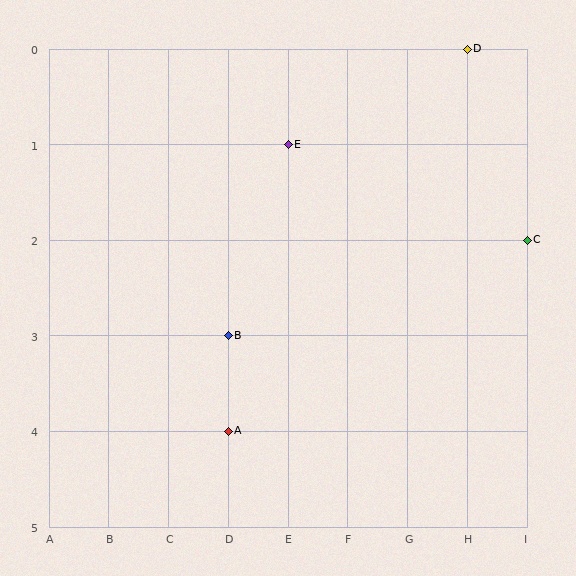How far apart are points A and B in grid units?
Points A and B are 1 row apart.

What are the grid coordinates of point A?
Point A is at grid coordinates (D, 4).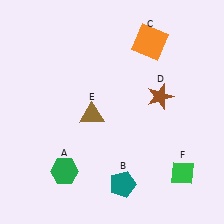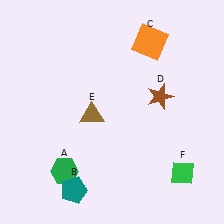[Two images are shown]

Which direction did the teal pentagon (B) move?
The teal pentagon (B) moved left.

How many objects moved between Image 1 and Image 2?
1 object moved between the two images.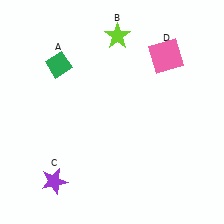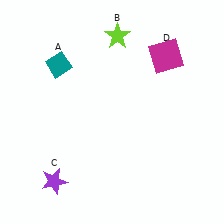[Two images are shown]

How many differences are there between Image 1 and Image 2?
There are 2 differences between the two images.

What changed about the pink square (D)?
In Image 1, D is pink. In Image 2, it changed to magenta.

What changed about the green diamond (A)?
In Image 1, A is green. In Image 2, it changed to teal.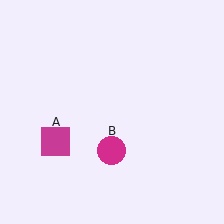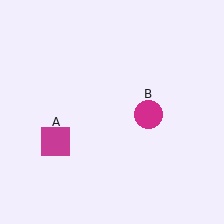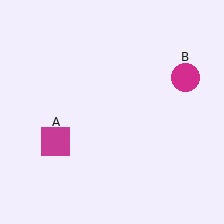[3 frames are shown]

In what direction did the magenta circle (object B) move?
The magenta circle (object B) moved up and to the right.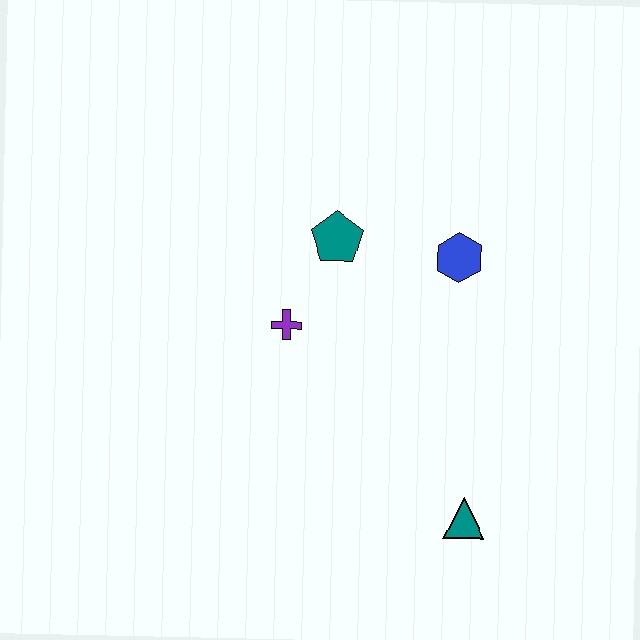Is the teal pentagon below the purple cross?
No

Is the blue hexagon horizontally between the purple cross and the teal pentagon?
No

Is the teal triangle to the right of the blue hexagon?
Yes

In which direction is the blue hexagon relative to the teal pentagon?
The blue hexagon is to the right of the teal pentagon.